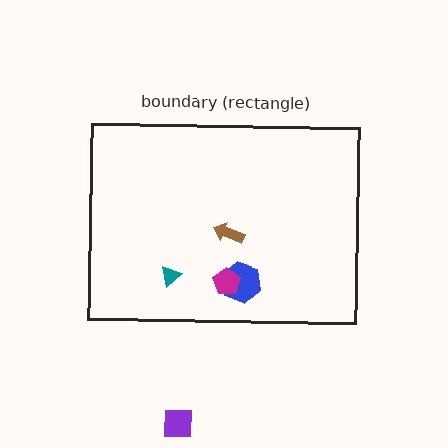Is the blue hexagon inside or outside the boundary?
Inside.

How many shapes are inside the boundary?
4 inside, 1 outside.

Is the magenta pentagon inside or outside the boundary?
Inside.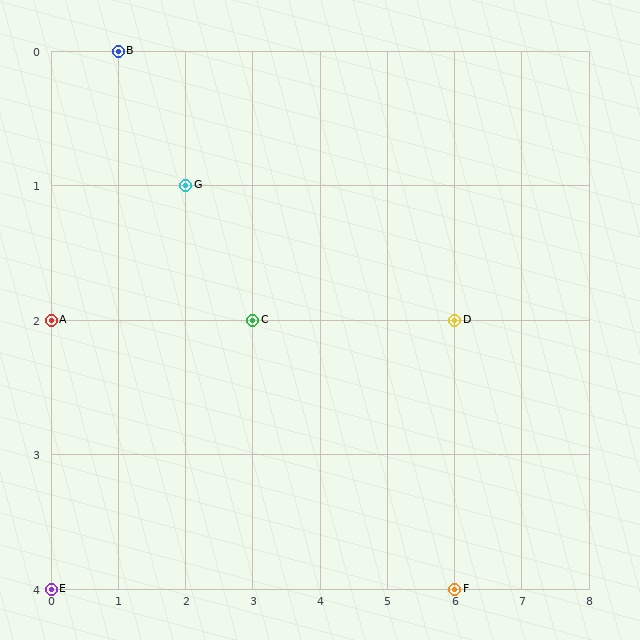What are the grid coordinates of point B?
Point B is at grid coordinates (1, 0).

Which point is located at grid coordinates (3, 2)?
Point C is at (3, 2).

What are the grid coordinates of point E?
Point E is at grid coordinates (0, 4).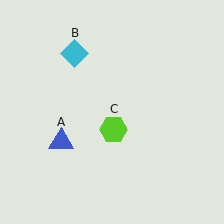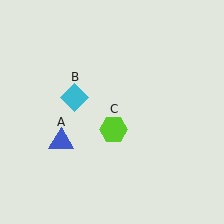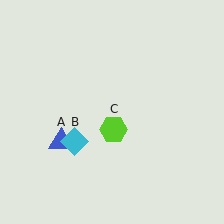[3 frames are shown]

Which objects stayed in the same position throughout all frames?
Blue triangle (object A) and lime hexagon (object C) remained stationary.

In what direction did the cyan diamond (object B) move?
The cyan diamond (object B) moved down.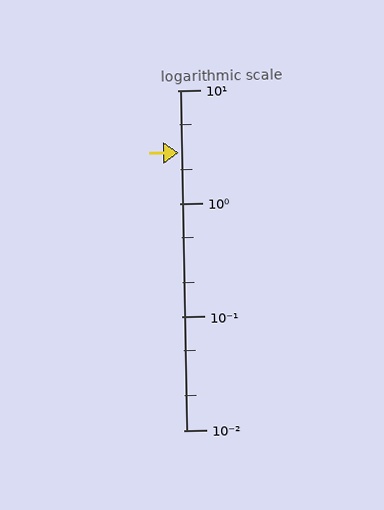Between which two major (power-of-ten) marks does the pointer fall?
The pointer is between 1 and 10.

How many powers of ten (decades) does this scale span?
The scale spans 3 decades, from 0.01 to 10.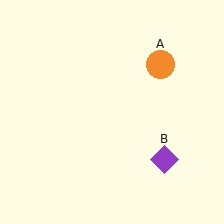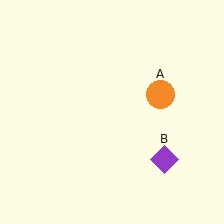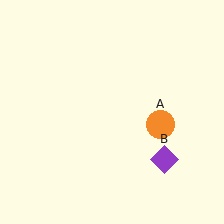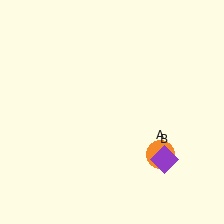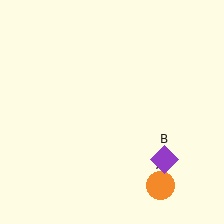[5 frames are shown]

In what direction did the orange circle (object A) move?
The orange circle (object A) moved down.